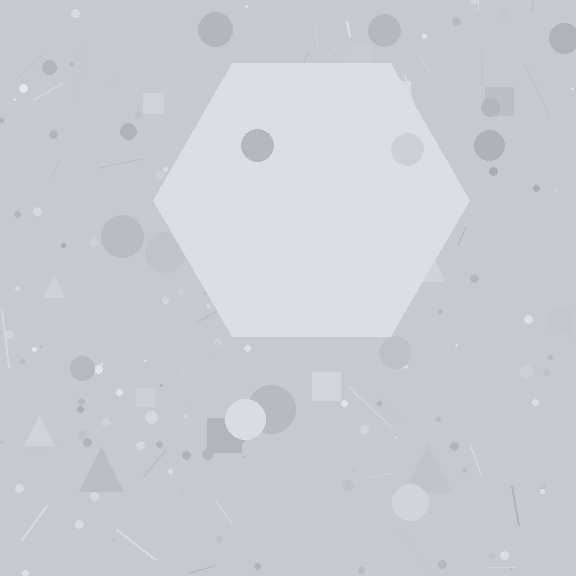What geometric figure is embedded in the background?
A hexagon is embedded in the background.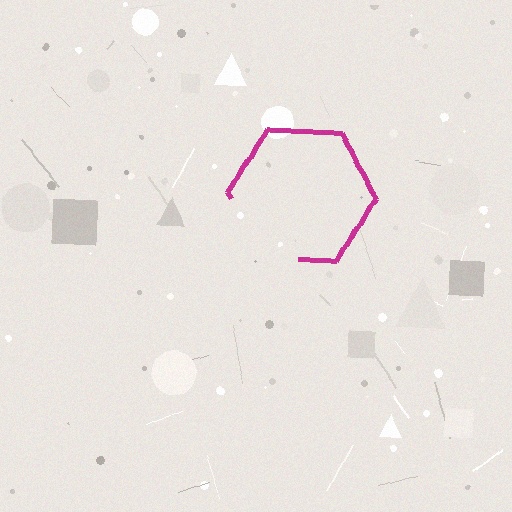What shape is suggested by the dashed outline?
The dashed outline suggests a hexagon.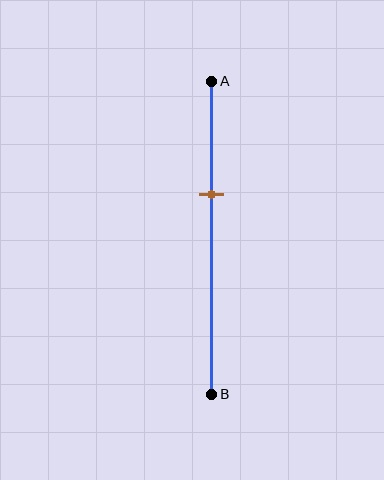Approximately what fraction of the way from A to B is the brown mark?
The brown mark is approximately 35% of the way from A to B.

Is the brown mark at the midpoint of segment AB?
No, the mark is at about 35% from A, not at the 50% midpoint.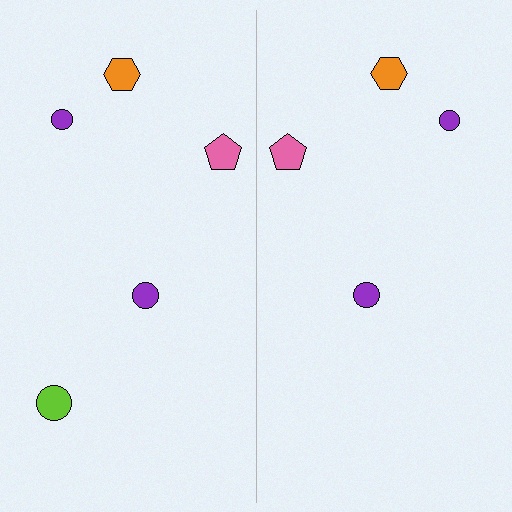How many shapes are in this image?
There are 9 shapes in this image.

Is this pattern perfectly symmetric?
No, the pattern is not perfectly symmetric. A lime circle is missing from the right side.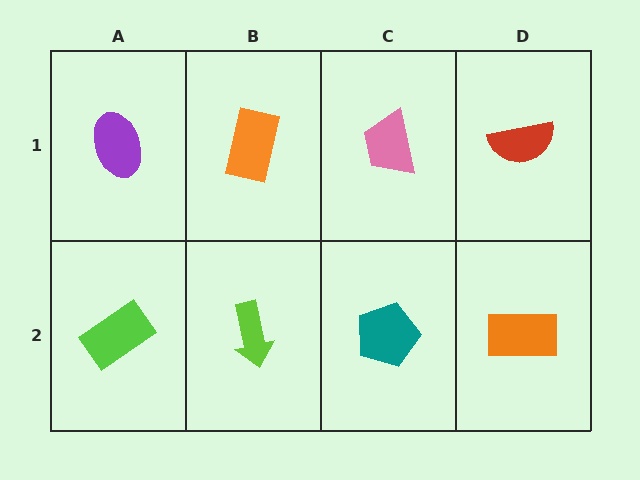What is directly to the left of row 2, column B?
A lime rectangle.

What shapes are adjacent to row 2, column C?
A pink trapezoid (row 1, column C), a lime arrow (row 2, column B), an orange rectangle (row 2, column D).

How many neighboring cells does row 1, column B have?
3.